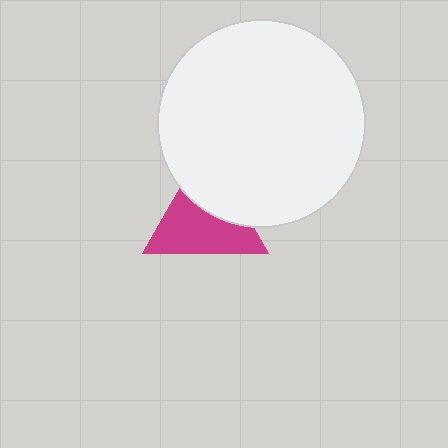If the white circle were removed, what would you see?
You would see the complete magenta triangle.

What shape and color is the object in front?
The object in front is a white circle.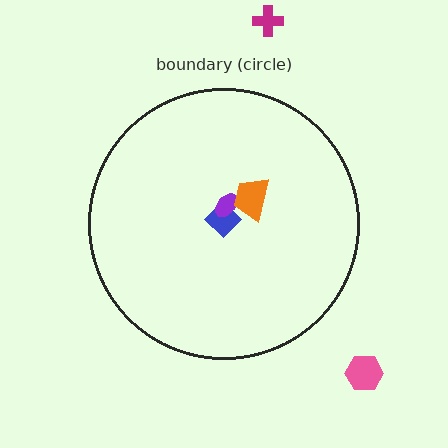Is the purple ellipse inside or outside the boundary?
Inside.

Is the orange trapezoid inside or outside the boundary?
Inside.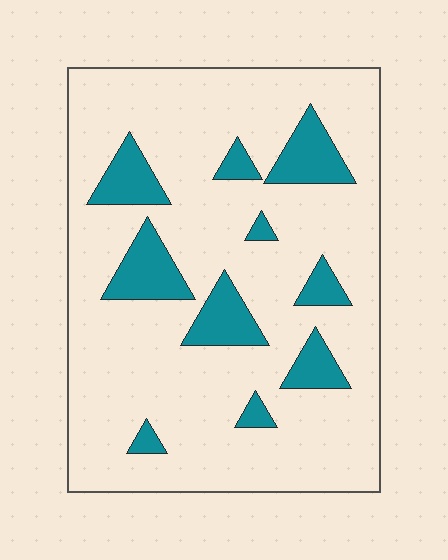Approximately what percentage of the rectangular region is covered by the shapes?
Approximately 15%.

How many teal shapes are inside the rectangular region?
10.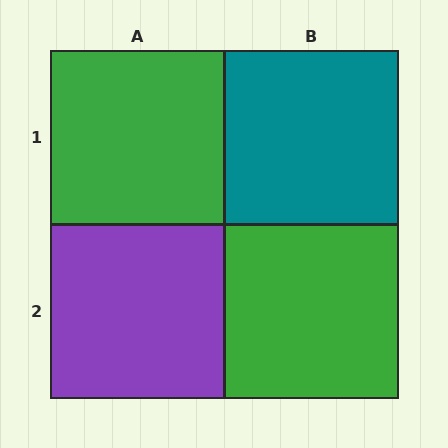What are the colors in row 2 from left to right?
Purple, green.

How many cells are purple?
1 cell is purple.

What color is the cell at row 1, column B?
Teal.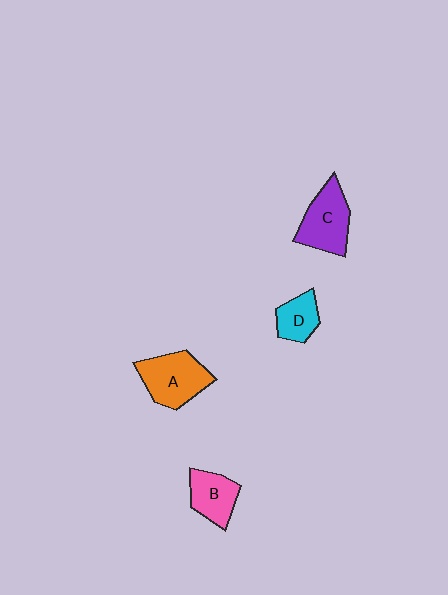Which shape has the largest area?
Shape A (orange).